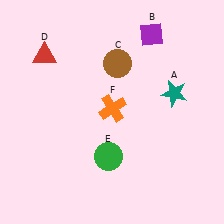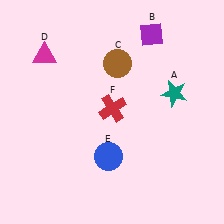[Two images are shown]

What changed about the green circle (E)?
In Image 1, E is green. In Image 2, it changed to blue.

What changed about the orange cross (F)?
In Image 1, F is orange. In Image 2, it changed to red.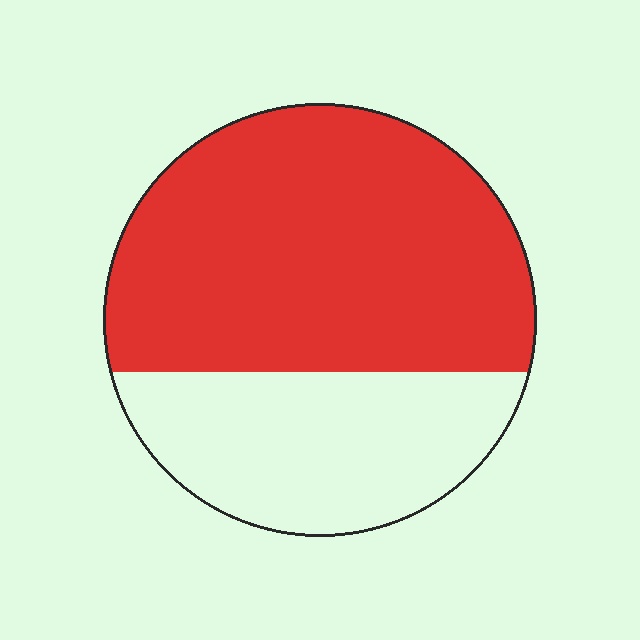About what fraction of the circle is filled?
About two thirds (2/3).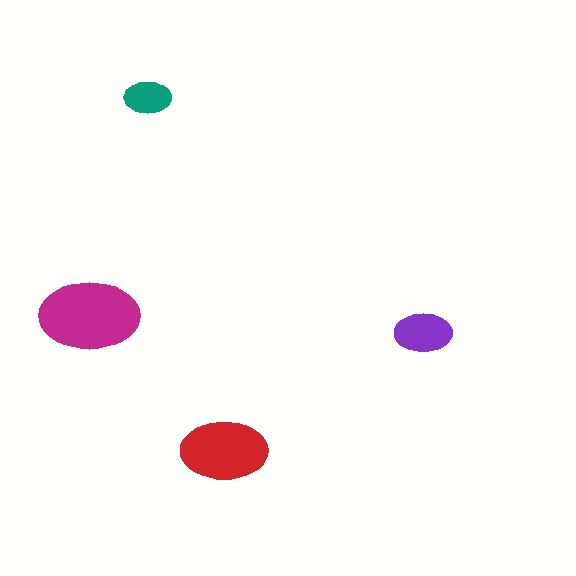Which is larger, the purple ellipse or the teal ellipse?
The purple one.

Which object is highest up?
The teal ellipse is topmost.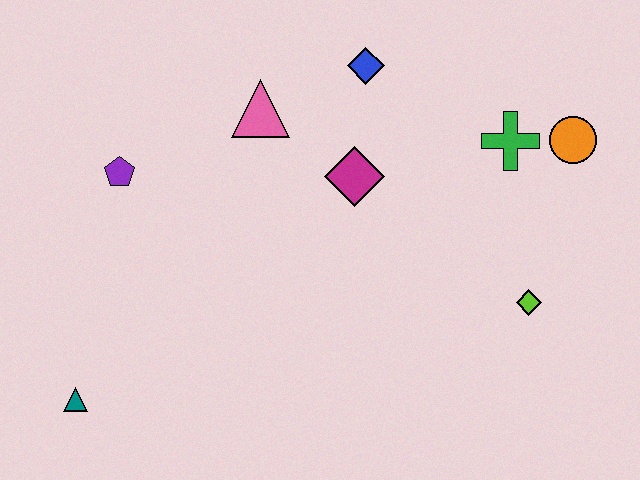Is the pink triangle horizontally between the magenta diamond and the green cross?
No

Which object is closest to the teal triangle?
The purple pentagon is closest to the teal triangle.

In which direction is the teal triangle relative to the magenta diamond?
The teal triangle is to the left of the magenta diamond.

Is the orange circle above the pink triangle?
No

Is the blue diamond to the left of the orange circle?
Yes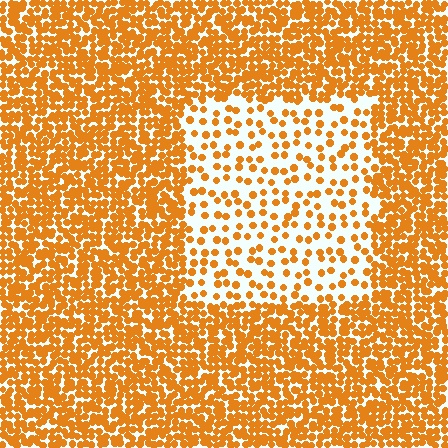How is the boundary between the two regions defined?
The boundary is defined by a change in element density (approximately 2.9x ratio). All elements are the same color, size, and shape.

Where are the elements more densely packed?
The elements are more densely packed outside the rectangle boundary.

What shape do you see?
I see a rectangle.